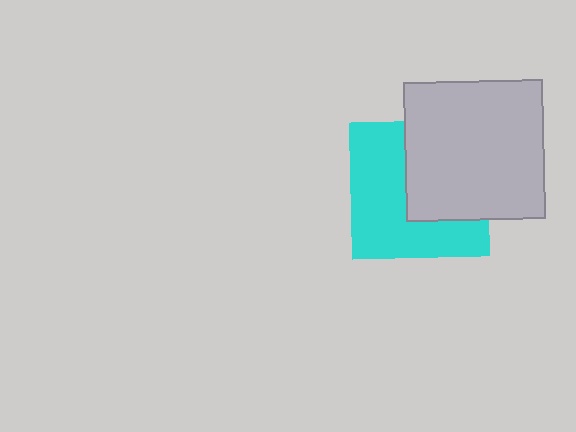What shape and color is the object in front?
The object in front is a light gray square.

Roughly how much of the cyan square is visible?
About half of it is visible (roughly 55%).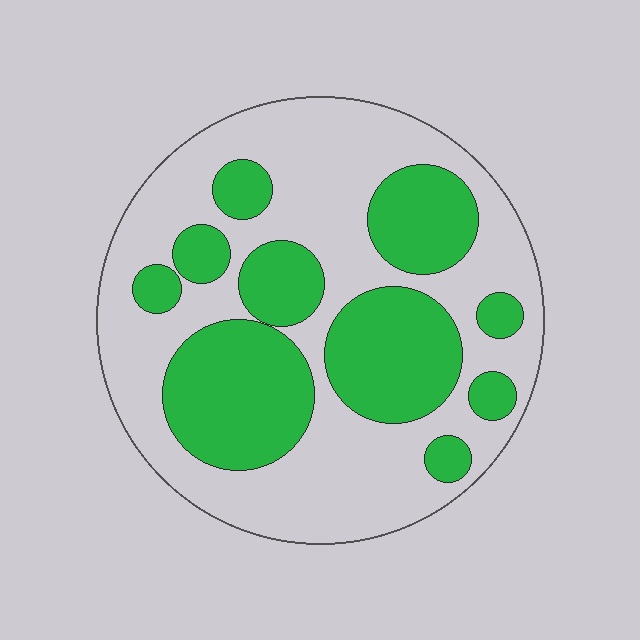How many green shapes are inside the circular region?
10.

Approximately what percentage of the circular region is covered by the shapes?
Approximately 40%.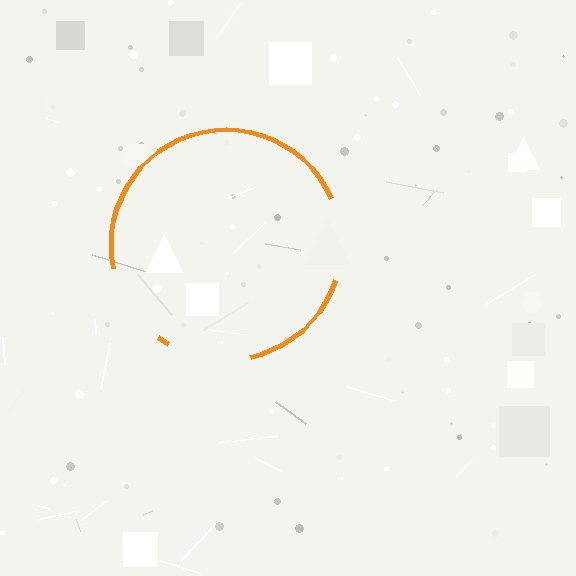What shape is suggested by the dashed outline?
The dashed outline suggests a circle.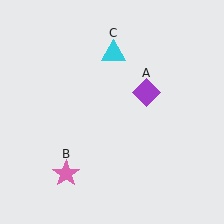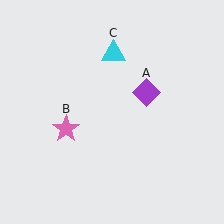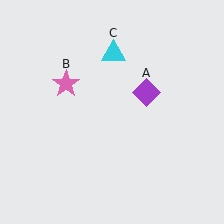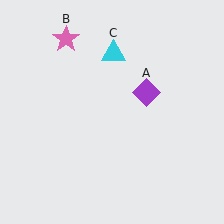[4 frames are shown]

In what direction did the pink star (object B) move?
The pink star (object B) moved up.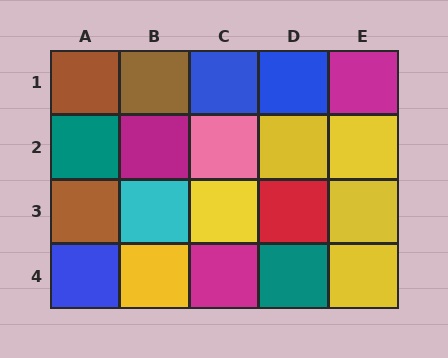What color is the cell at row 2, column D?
Yellow.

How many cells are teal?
2 cells are teal.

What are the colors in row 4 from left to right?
Blue, yellow, magenta, teal, yellow.